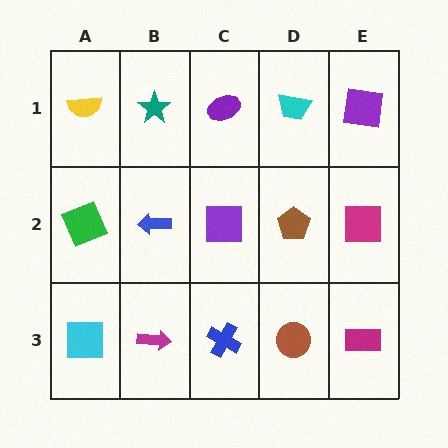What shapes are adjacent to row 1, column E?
A magenta square (row 2, column E), a cyan trapezoid (row 1, column D).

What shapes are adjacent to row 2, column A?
A yellow semicircle (row 1, column A), a cyan square (row 3, column A), a blue arrow (row 2, column B).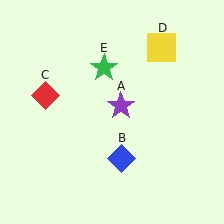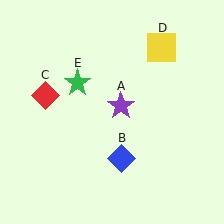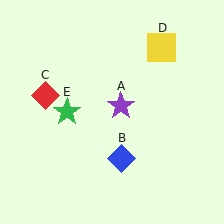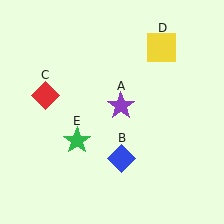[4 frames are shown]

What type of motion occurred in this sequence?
The green star (object E) rotated counterclockwise around the center of the scene.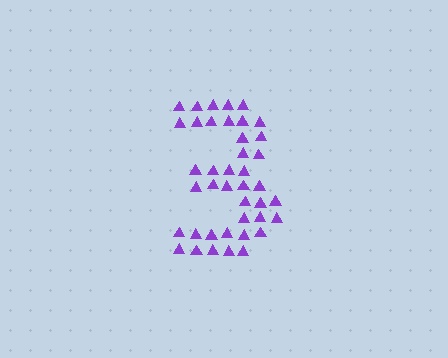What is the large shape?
The large shape is the digit 3.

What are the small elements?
The small elements are triangles.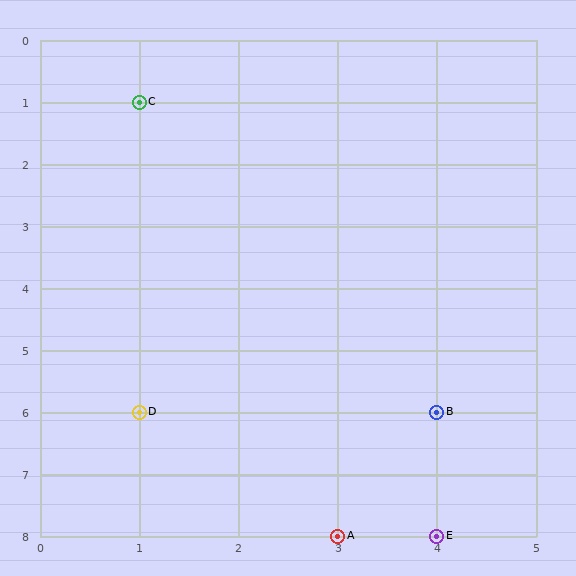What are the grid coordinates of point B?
Point B is at grid coordinates (4, 6).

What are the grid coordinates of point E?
Point E is at grid coordinates (4, 8).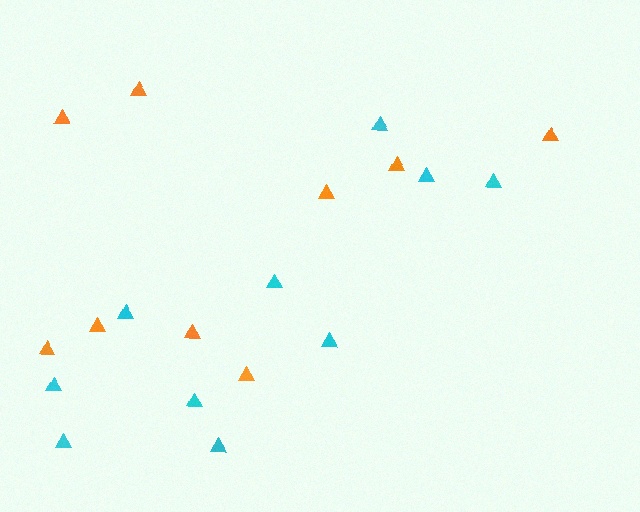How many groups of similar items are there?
There are 2 groups: one group of cyan triangles (10) and one group of orange triangles (9).